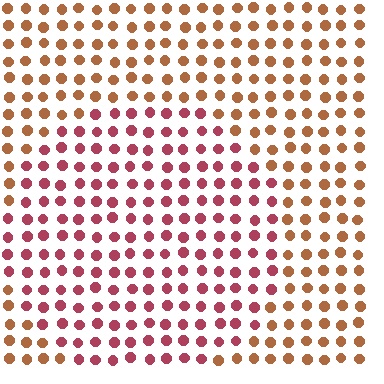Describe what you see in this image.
The image is filled with small brown elements in a uniform arrangement. A circle-shaped region is visible where the elements are tinted to a slightly different hue, forming a subtle color boundary.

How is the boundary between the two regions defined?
The boundary is defined purely by a slight shift in hue (about 39 degrees). Spacing, size, and orientation are identical on both sides.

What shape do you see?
I see a circle.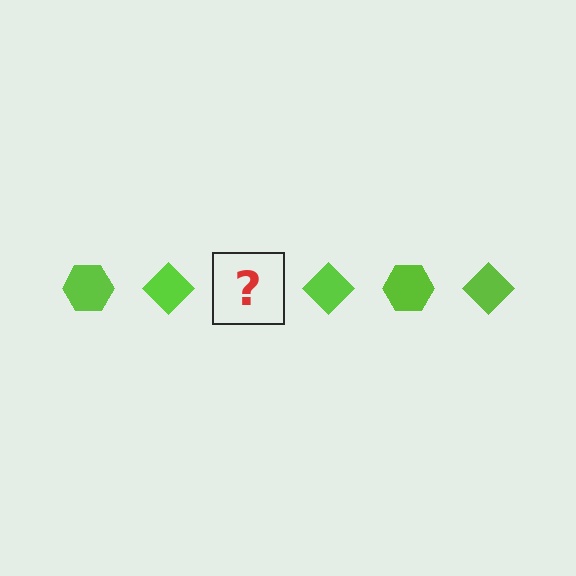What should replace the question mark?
The question mark should be replaced with a lime hexagon.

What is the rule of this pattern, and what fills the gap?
The rule is that the pattern cycles through hexagon, diamond shapes in lime. The gap should be filled with a lime hexagon.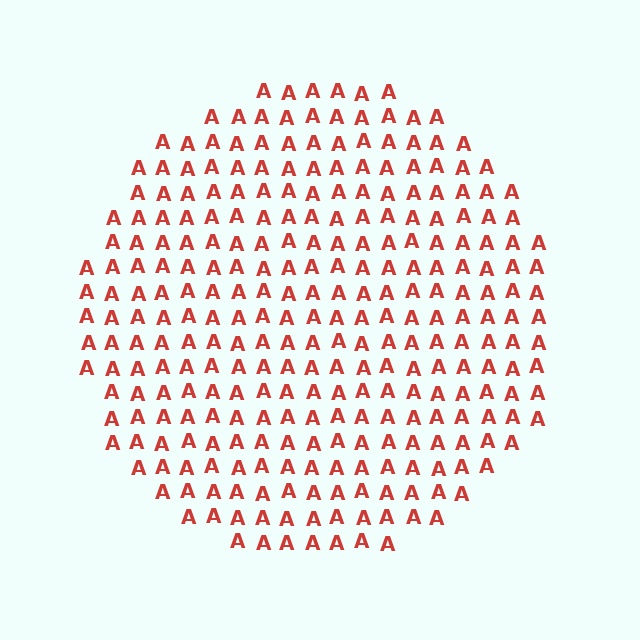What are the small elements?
The small elements are letter A's.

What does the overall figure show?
The overall figure shows a circle.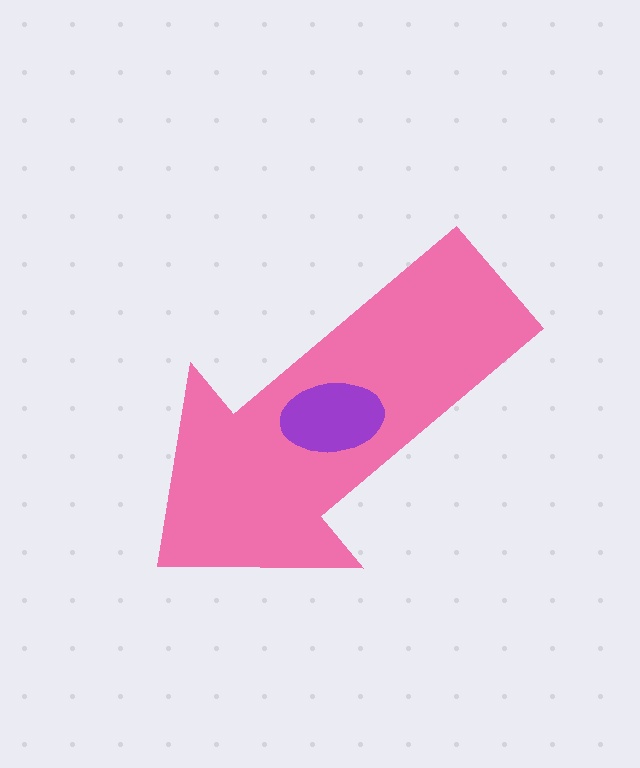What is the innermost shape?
The purple ellipse.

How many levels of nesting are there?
2.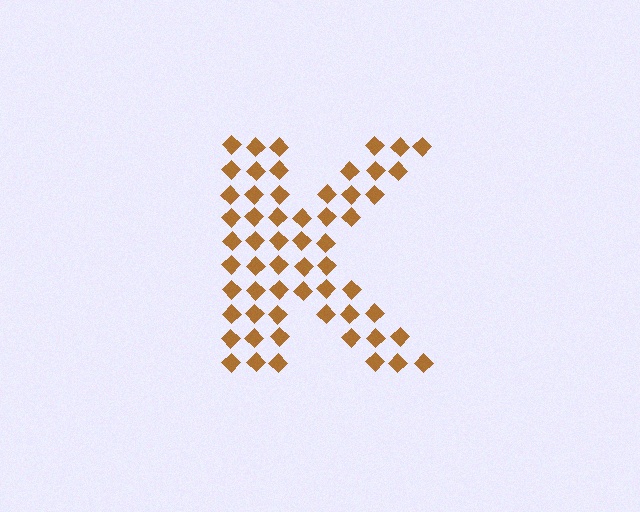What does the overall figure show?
The overall figure shows the letter K.